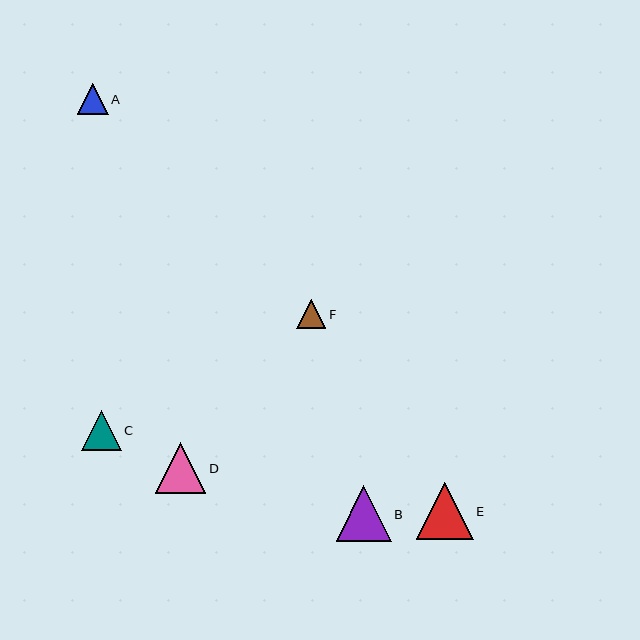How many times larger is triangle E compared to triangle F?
Triangle E is approximately 2.0 times the size of triangle F.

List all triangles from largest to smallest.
From largest to smallest: E, B, D, C, A, F.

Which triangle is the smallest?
Triangle F is the smallest with a size of approximately 29 pixels.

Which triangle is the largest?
Triangle E is the largest with a size of approximately 57 pixels.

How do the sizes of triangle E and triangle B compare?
Triangle E and triangle B are approximately the same size.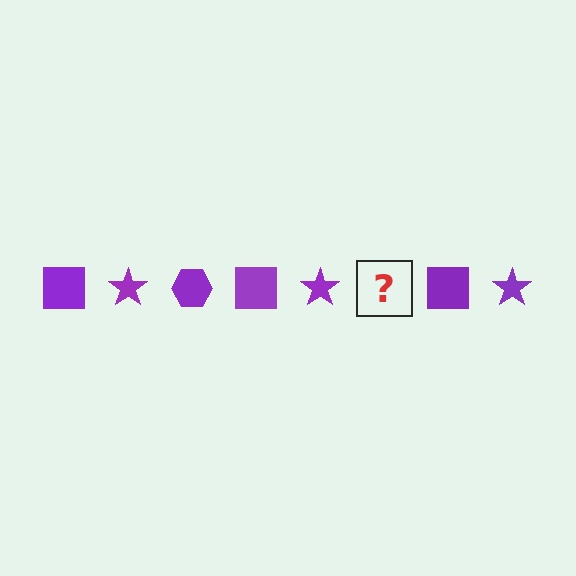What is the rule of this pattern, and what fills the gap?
The rule is that the pattern cycles through square, star, hexagon shapes in purple. The gap should be filled with a purple hexagon.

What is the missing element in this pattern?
The missing element is a purple hexagon.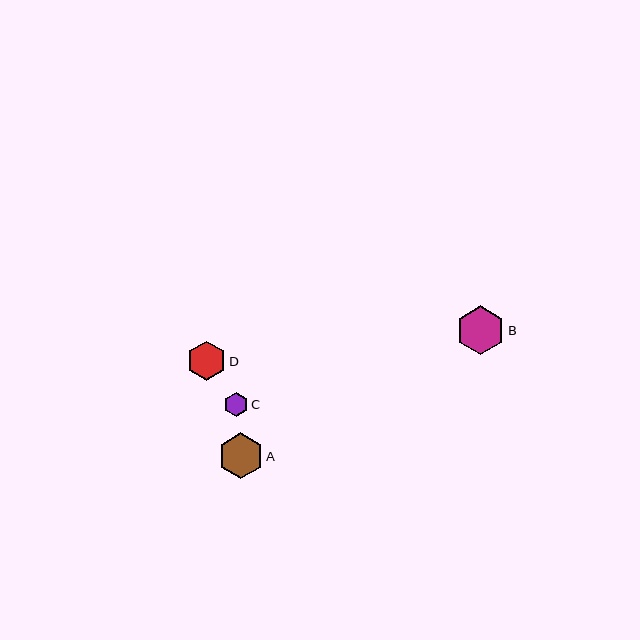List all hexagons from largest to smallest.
From largest to smallest: B, A, D, C.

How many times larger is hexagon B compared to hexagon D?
Hexagon B is approximately 1.2 times the size of hexagon D.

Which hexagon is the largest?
Hexagon B is the largest with a size of approximately 49 pixels.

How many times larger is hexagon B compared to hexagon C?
Hexagon B is approximately 2.0 times the size of hexagon C.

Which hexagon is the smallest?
Hexagon C is the smallest with a size of approximately 24 pixels.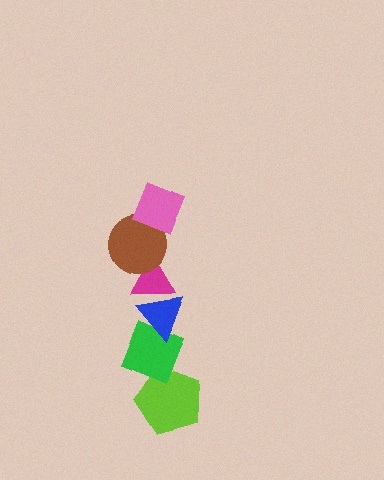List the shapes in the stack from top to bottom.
From top to bottom: the pink diamond, the brown circle, the magenta triangle, the blue triangle, the green diamond, the lime pentagon.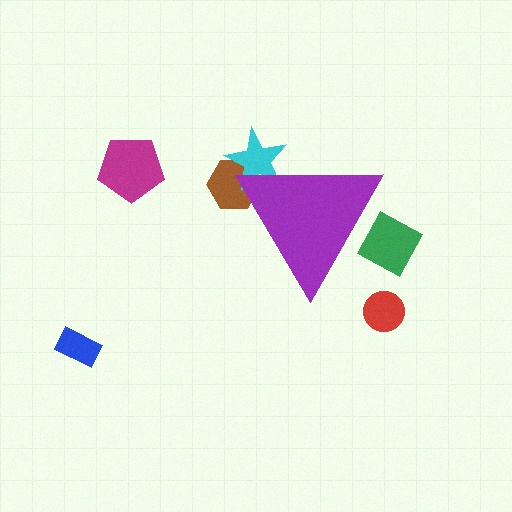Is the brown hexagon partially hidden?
Yes, the brown hexagon is partially hidden behind the purple triangle.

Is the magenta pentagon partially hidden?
No, the magenta pentagon is fully visible.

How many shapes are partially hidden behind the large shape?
3 shapes are partially hidden.